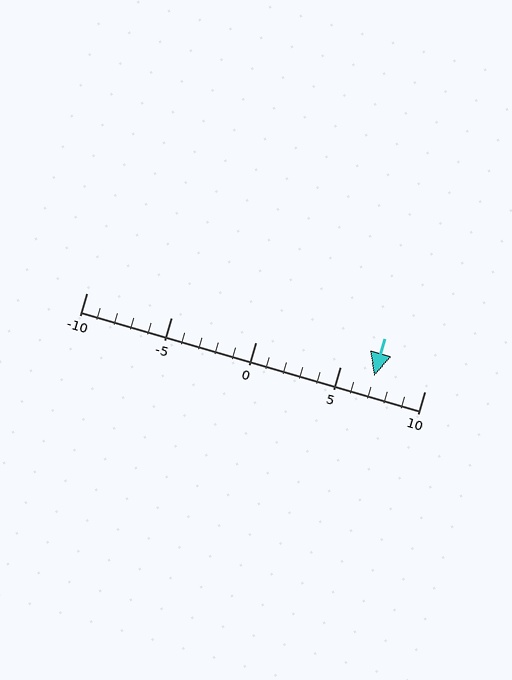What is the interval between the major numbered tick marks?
The major tick marks are spaced 5 units apart.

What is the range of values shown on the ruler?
The ruler shows values from -10 to 10.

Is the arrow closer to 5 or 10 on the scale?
The arrow is closer to 5.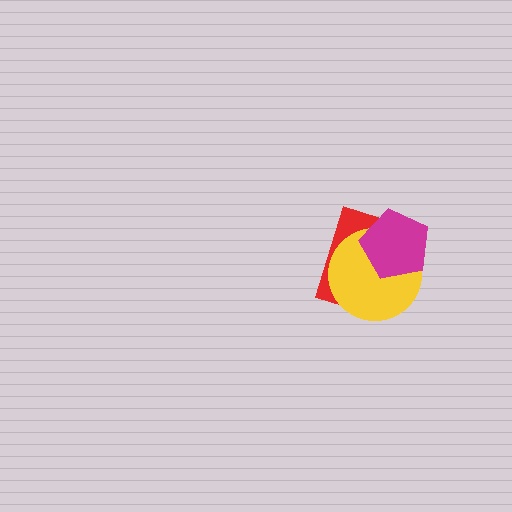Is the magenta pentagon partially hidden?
No, no other shape covers it.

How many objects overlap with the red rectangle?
2 objects overlap with the red rectangle.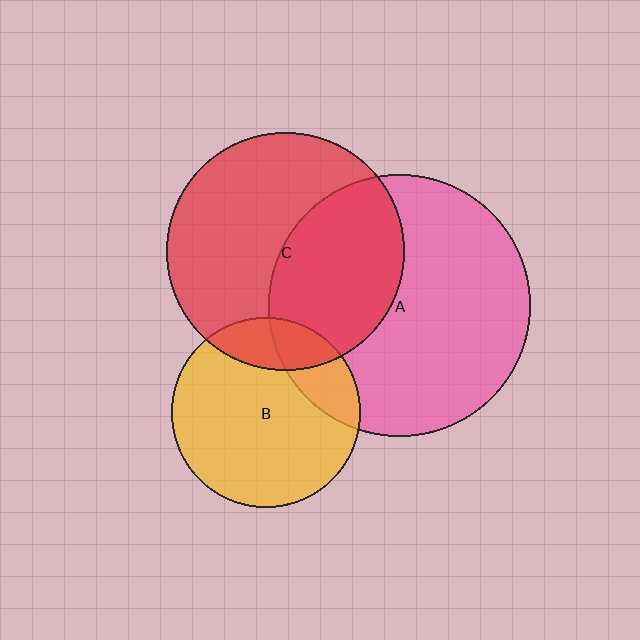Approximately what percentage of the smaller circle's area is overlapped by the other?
Approximately 15%.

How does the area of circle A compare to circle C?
Approximately 1.2 times.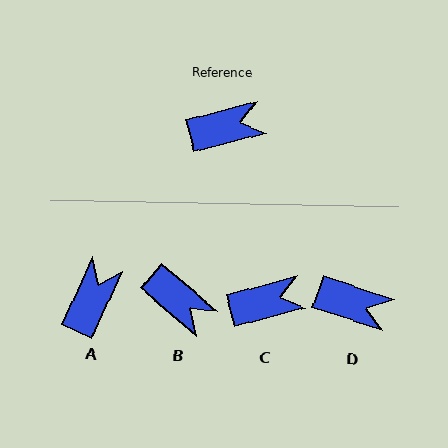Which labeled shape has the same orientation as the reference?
C.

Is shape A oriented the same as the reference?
No, it is off by about 51 degrees.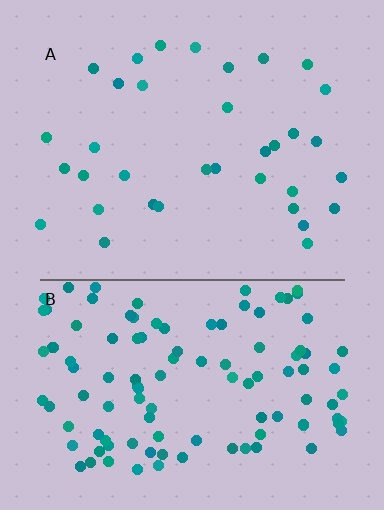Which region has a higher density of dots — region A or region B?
B (the bottom).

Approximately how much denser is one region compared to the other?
Approximately 3.4× — region B over region A.